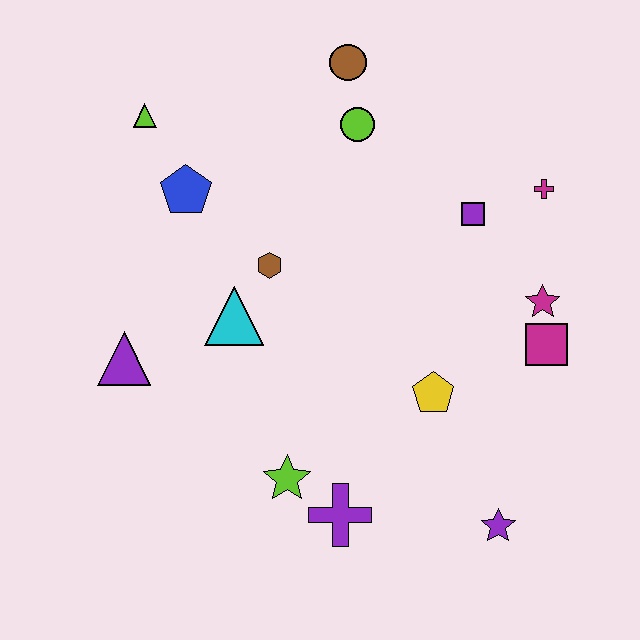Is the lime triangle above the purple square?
Yes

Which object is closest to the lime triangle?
The blue pentagon is closest to the lime triangle.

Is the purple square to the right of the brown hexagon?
Yes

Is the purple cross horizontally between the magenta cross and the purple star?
No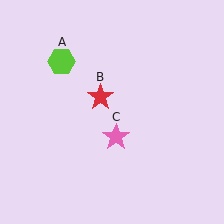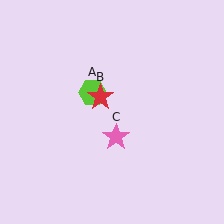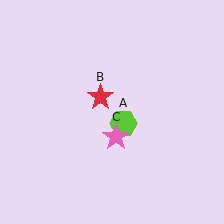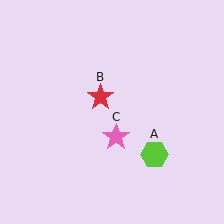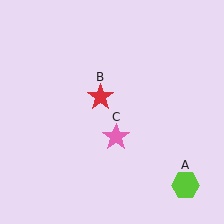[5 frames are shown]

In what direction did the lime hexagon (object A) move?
The lime hexagon (object A) moved down and to the right.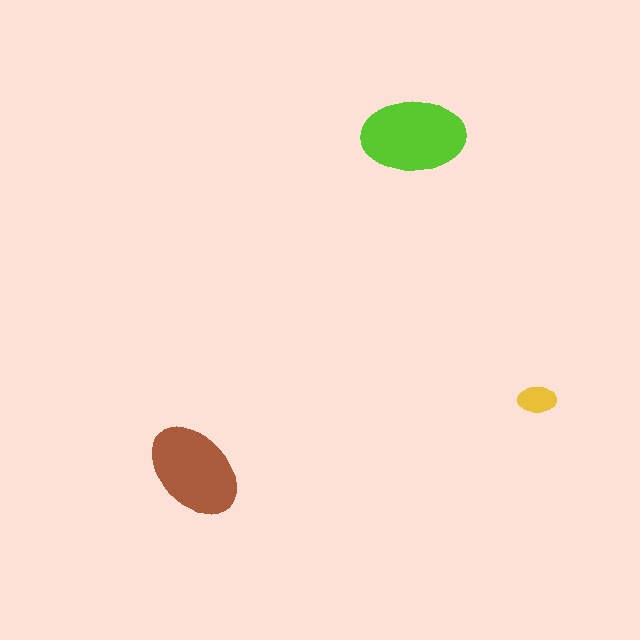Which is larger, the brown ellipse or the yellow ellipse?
The brown one.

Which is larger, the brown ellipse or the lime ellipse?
The lime one.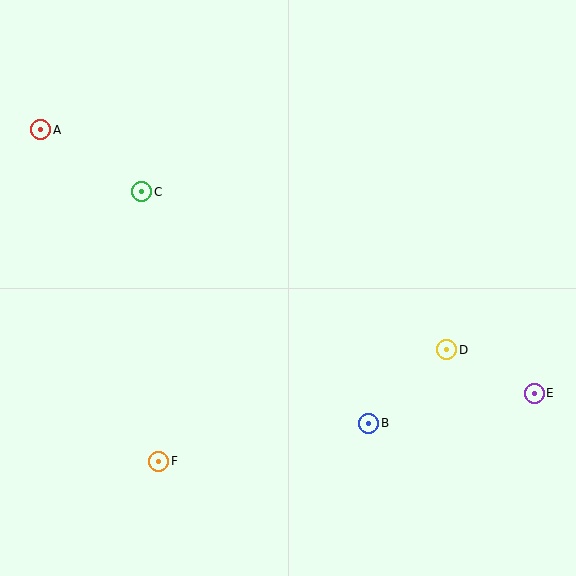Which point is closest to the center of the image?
Point B at (369, 423) is closest to the center.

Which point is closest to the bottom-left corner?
Point F is closest to the bottom-left corner.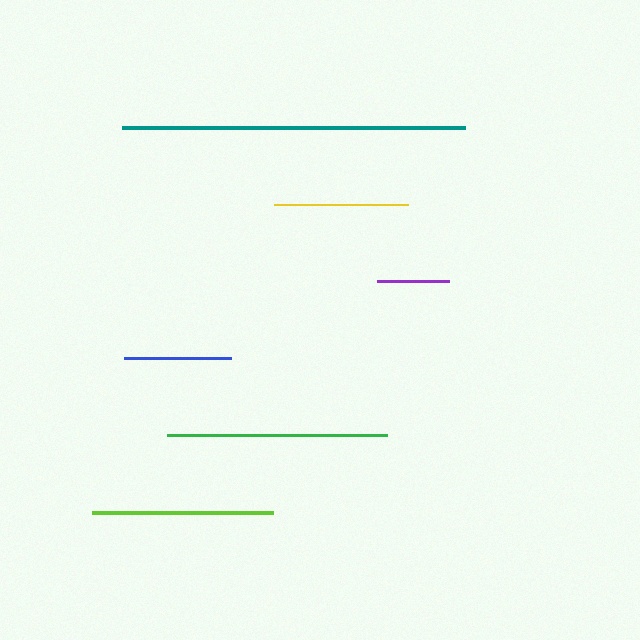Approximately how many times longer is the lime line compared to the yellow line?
The lime line is approximately 1.4 times the length of the yellow line.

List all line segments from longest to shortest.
From longest to shortest: teal, green, lime, yellow, blue, purple.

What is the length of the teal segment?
The teal segment is approximately 343 pixels long.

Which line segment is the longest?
The teal line is the longest at approximately 343 pixels.